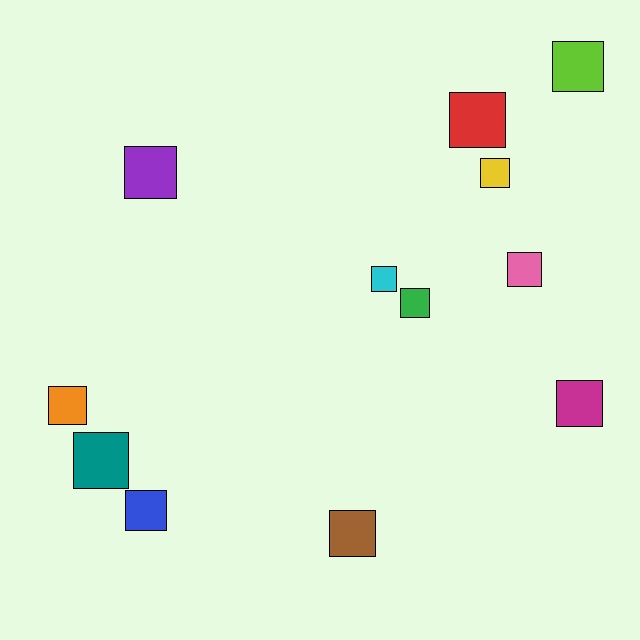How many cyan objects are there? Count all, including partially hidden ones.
There is 1 cyan object.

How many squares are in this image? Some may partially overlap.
There are 12 squares.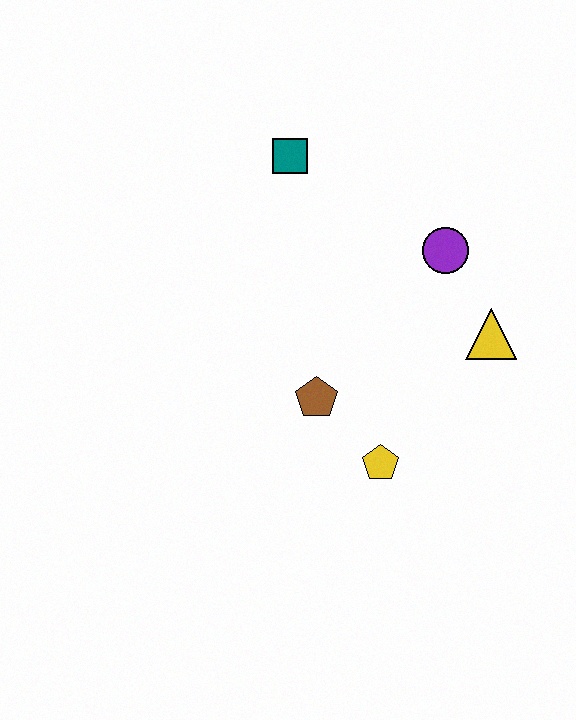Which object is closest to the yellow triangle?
The purple circle is closest to the yellow triangle.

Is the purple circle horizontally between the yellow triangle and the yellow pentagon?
Yes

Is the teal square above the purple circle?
Yes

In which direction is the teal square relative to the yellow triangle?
The teal square is to the left of the yellow triangle.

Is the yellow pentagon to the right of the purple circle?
No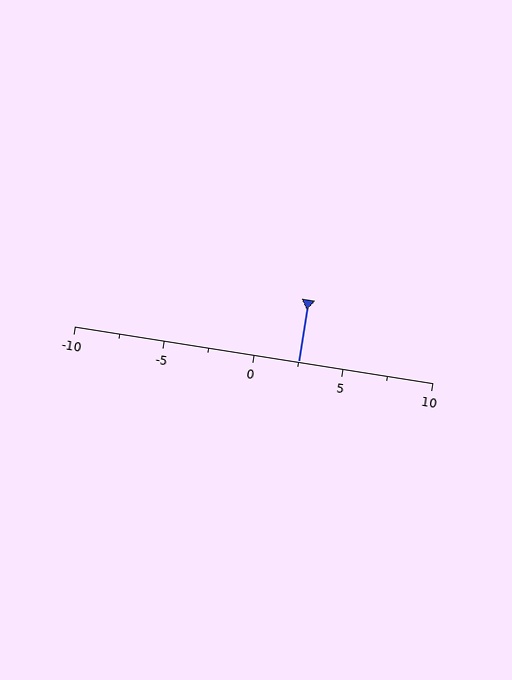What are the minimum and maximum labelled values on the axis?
The axis runs from -10 to 10.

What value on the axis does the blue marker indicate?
The marker indicates approximately 2.5.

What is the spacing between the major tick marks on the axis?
The major ticks are spaced 5 apart.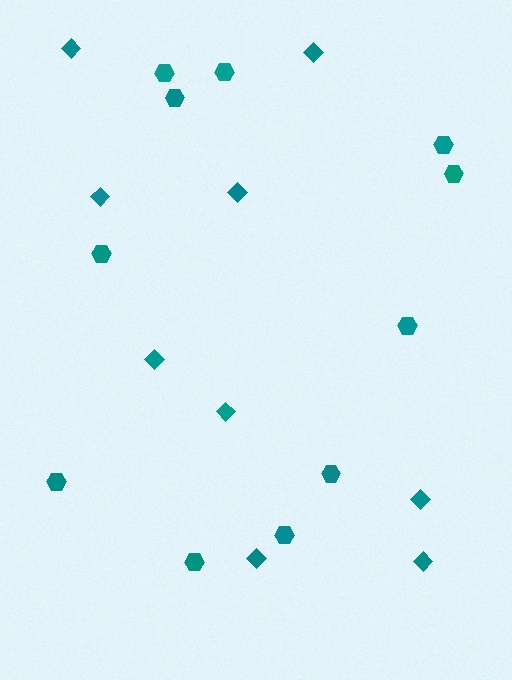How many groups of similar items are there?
There are 2 groups: one group of diamonds (9) and one group of hexagons (11).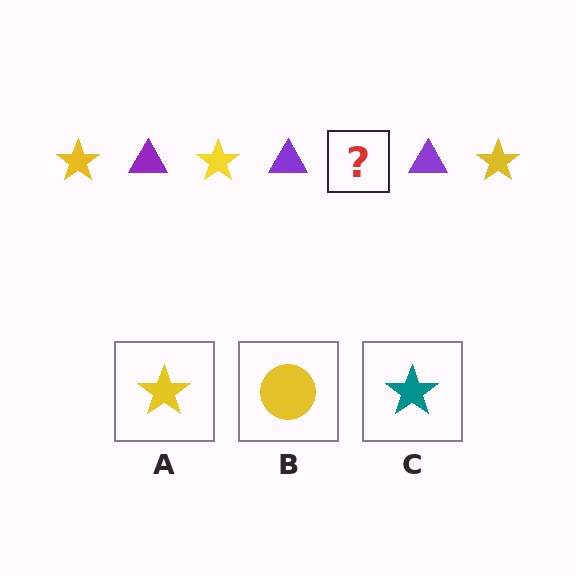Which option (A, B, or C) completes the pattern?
A.